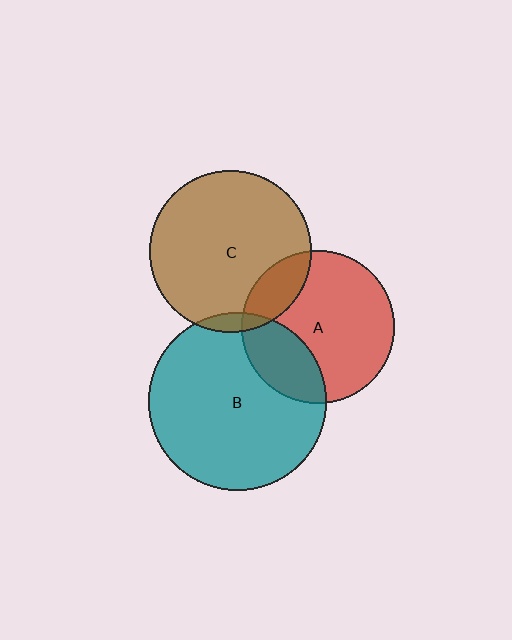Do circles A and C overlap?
Yes.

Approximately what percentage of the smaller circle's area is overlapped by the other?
Approximately 15%.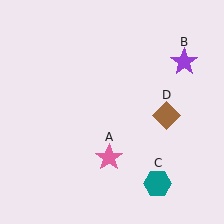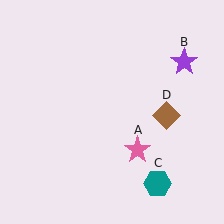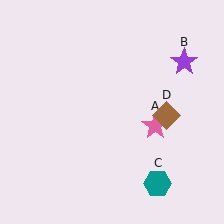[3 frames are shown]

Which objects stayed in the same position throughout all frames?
Purple star (object B) and teal hexagon (object C) and brown diamond (object D) remained stationary.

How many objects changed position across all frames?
1 object changed position: pink star (object A).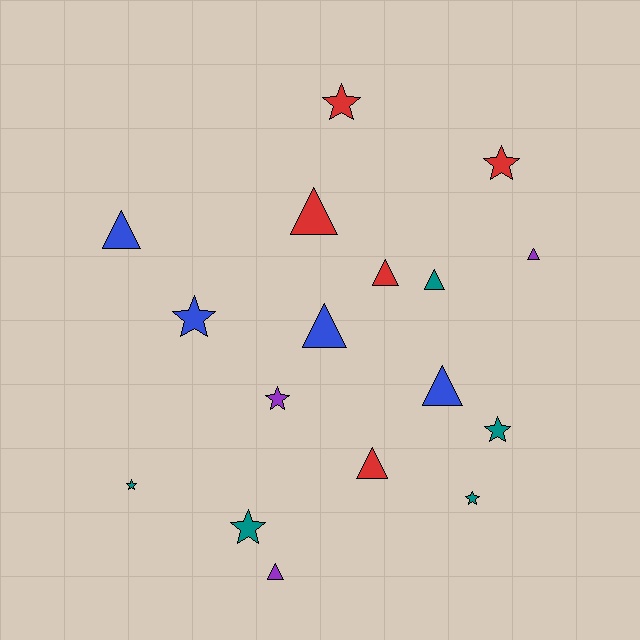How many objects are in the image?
There are 17 objects.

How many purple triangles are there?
There are 2 purple triangles.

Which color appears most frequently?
Teal, with 5 objects.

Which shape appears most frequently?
Triangle, with 9 objects.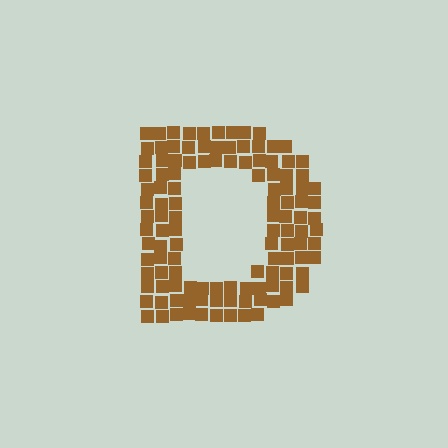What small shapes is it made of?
It is made of small squares.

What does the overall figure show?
The overall figure shows the letter D.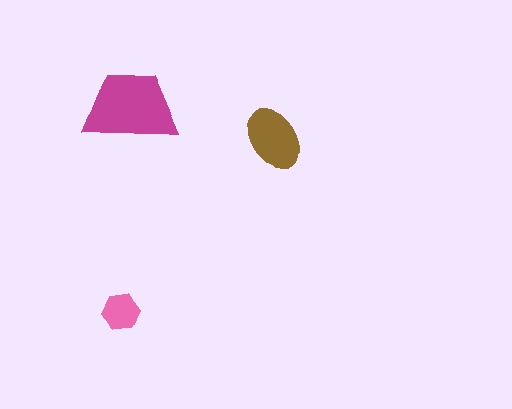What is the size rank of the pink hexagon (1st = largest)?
3rd.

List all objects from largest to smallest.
The magenta trapezoid, the brown ellipse, the pink hexagon.